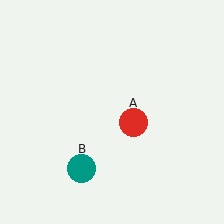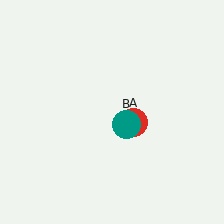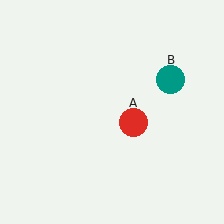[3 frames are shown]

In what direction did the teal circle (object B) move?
The teal circle (object B) moved up and to the right.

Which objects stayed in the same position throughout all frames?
Red circle (object A) remained stationary.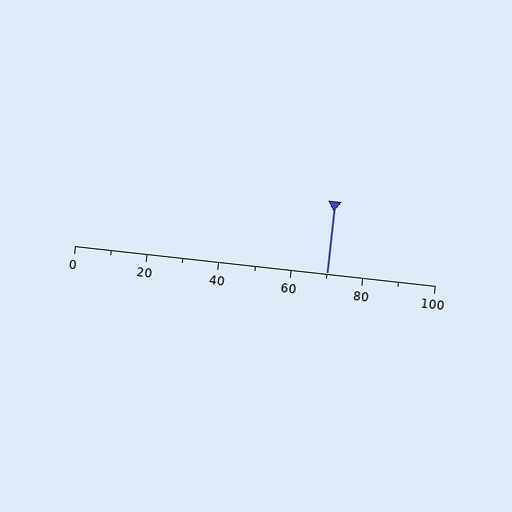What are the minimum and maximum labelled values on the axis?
The axis runs from 0 to 100.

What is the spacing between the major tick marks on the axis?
The major ticks are spaced 20 apart.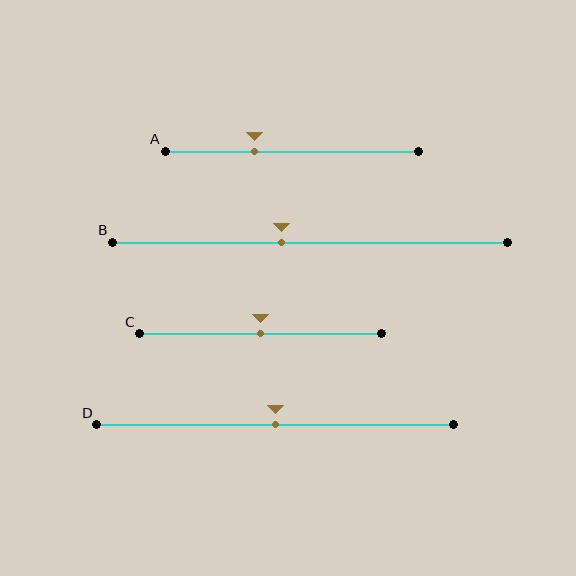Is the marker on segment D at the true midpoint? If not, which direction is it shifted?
Yes, the marker on segment D is at the true midpoint.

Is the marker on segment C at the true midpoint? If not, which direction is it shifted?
Yes, the marker on segment C is at the true midpoint.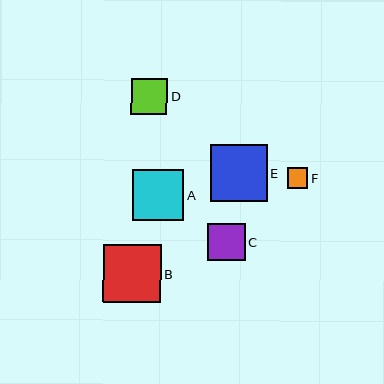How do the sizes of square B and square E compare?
Square B and square E are approximately the same size.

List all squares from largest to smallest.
From largest to smallest: B, E, A, C, D, F.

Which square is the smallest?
Square F is the smallest with a size of approximately 20 pixels.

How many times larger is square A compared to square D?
Square A is approximately 1.4 times the size of square D.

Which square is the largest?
Square B is the largest with a size of approximately 58 pixels.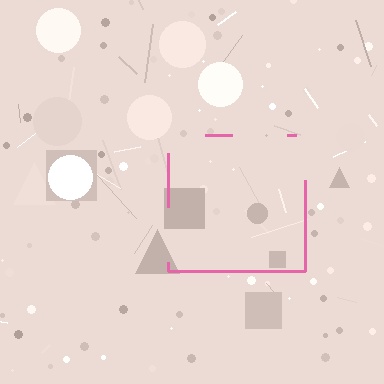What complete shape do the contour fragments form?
The contour fragments form a square.